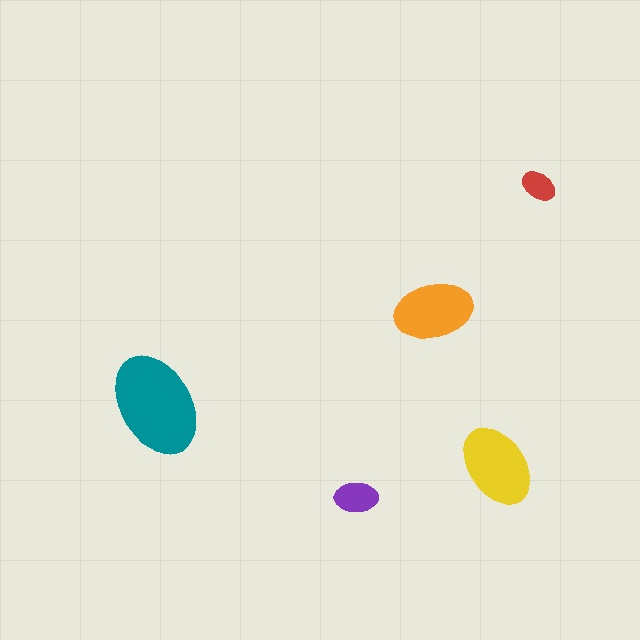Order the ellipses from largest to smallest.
the teal one, the yellow one, the orange one, the purple one, the red one.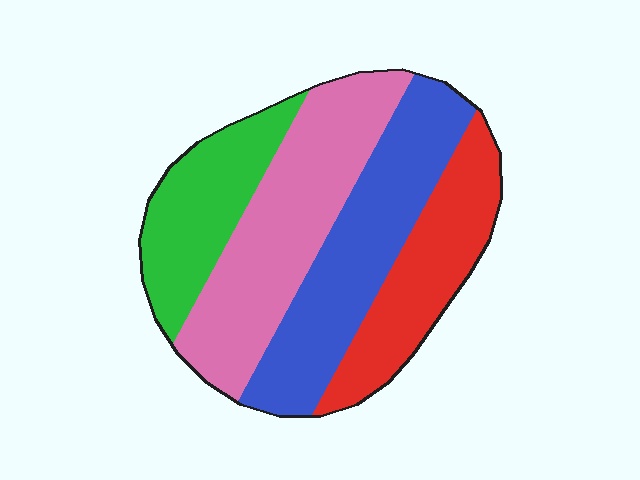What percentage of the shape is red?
Red covers roughly 20% of the shape.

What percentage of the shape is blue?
Blue takes up between a sixth and a third of the shape.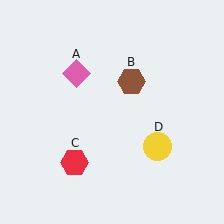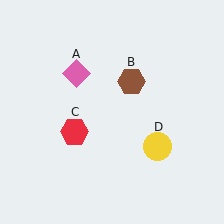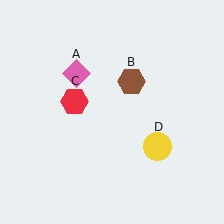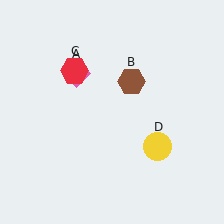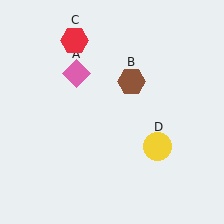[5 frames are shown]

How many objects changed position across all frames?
1 object changed position: red hexagon (object C).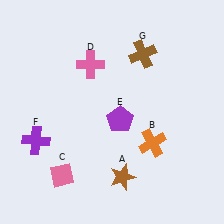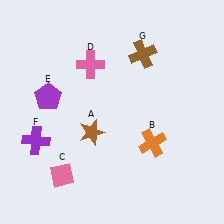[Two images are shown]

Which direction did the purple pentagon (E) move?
The purple pentagon (E) moved left.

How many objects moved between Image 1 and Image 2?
2 objects moved between the two images.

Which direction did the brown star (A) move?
The brown star (A) moved up.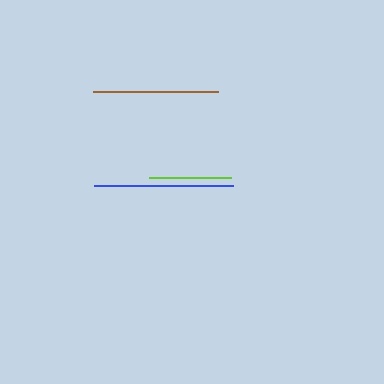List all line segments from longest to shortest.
From longest to shortest: blue, brown, lime.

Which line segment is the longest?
The blue line is the longest at approximately 138 pixels.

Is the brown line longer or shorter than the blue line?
The blue line is longer than the brown line.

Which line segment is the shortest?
The lime line is the shortest at approximately 82 pixels.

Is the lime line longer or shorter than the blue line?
The blue line is longer than the lime line.